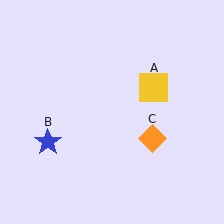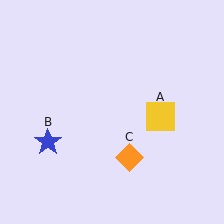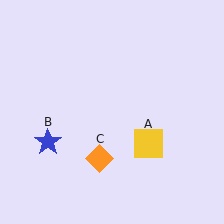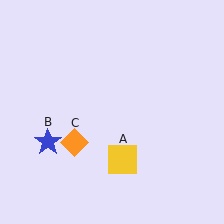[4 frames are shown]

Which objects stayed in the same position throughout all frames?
Blue star (object B) remained stationary.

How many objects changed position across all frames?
2 objects changed position: yellow square (object A), orange diamond (object C).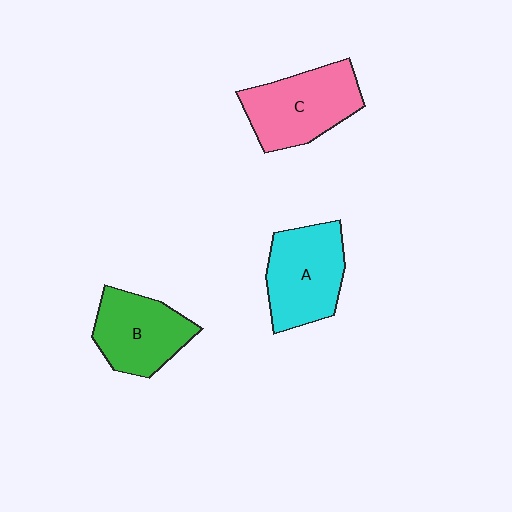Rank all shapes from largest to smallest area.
From largest to smallest: C (pink), A (cyan), B (green).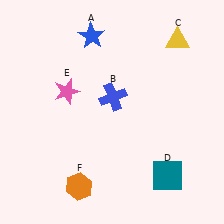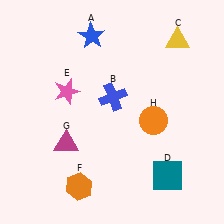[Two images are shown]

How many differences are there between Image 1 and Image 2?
There are 2 differences between the two images.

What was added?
A magenta triangle (G), an orange circle (H) were added in Image 2.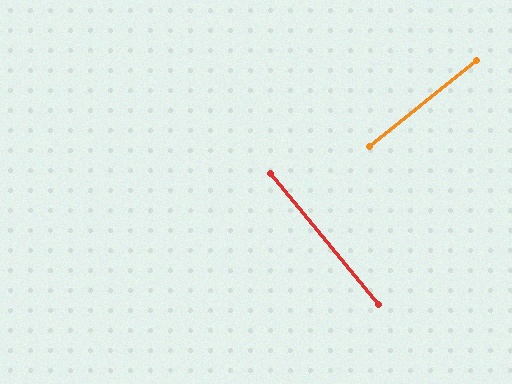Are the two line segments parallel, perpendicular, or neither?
Perpendicular — they meet at approximately 89°.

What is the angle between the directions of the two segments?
Approximately 89 degrees.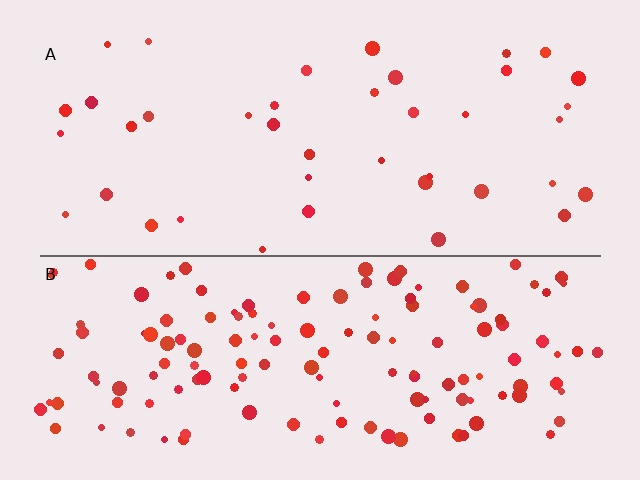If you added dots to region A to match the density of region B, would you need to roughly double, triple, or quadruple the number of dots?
Approximately quadruple.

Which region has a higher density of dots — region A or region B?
B (the bottom).